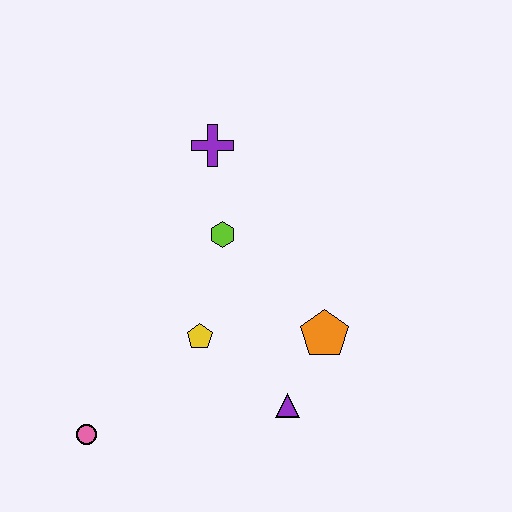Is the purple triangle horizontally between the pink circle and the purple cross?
No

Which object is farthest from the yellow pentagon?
The purple cross is farthest from the yellow pentagon.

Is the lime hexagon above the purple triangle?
Yes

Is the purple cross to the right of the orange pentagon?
No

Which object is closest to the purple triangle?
The orange pentagon is closest to the purple triangle.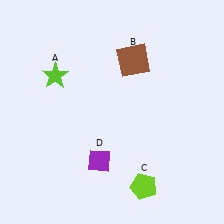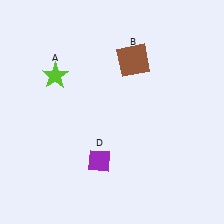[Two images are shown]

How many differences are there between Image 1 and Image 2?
There is 1 difference between the two images.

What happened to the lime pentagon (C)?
The lime pentagon (C) was removed in Image 2. It was in the bottom-right area of Image 1.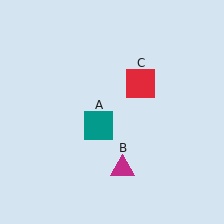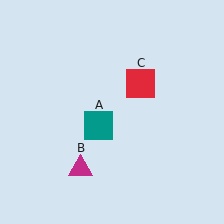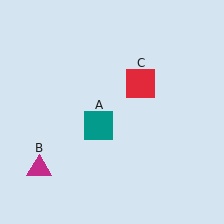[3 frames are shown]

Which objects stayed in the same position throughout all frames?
Teal square (object A) and red square (object C) remained stationary.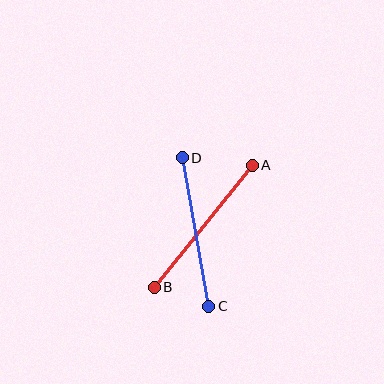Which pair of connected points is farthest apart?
Points A and B are farthest apart.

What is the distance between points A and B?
The distance is approximately 157 pixels.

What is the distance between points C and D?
The distance is approximately 151 pixels.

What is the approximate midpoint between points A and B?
The midpoint is at approximately (203, 226) pixels.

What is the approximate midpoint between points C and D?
The midpoint is at approximately (196, 232) pixels.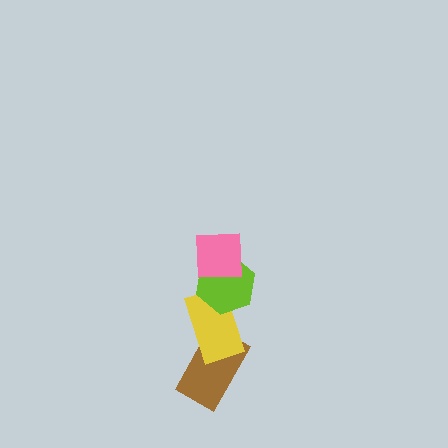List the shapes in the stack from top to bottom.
From top to bottom: the pink square, the lime hexagon, the yellow rectangle, the brown rectangle.